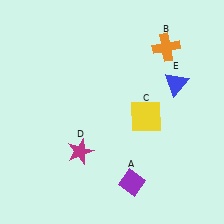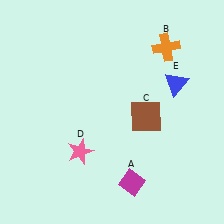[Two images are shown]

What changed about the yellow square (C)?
In Image 1, C is yellow. In Image 2, it changed to brown.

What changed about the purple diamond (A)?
In Image 1, A is purple. In Image 2, it changed to magenta.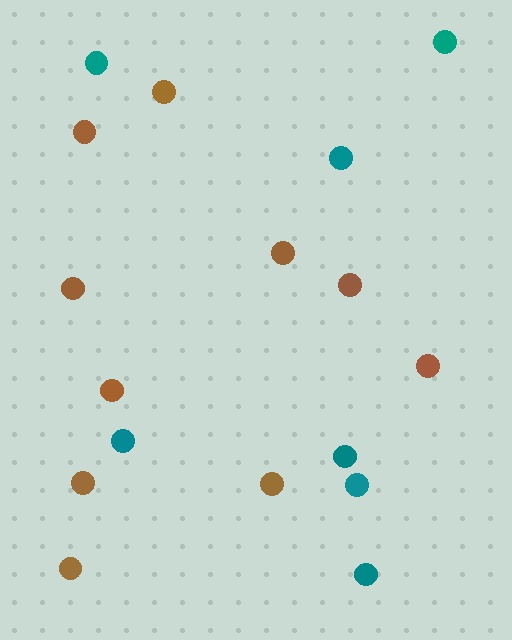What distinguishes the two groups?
There are 2 groups: one group of brown circles (10) and one group of teal circles (7).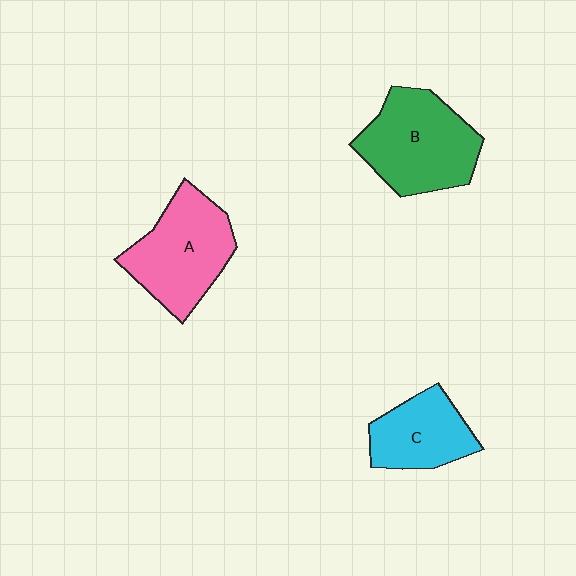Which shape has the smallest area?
Shape C (cyan).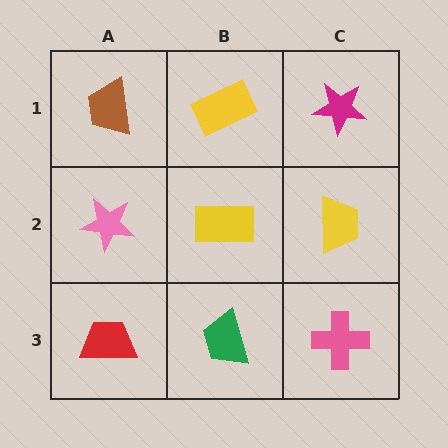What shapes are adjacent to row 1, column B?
A yellow rectangle (row 2, column B), a brown trapezoid (row 1, column A), a magenta star (row 1, column C).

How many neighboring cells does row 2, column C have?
3.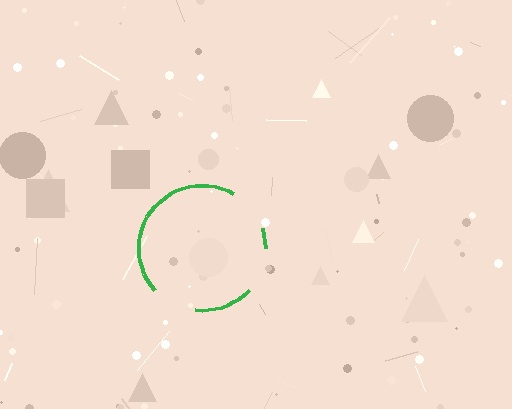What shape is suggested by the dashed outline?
The dashed outline suggests a circle.